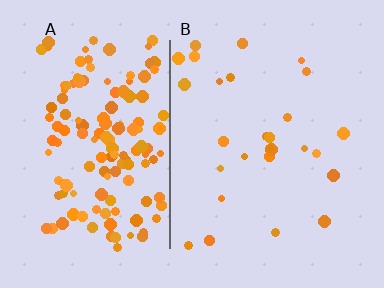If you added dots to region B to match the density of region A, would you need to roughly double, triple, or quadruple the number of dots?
Approximately quadruple.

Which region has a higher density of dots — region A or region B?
A (the left).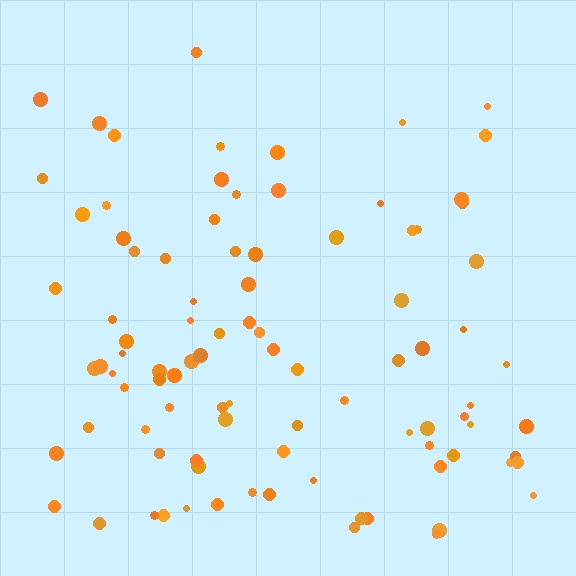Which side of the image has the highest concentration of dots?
The bottom.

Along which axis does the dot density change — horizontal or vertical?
Vertical.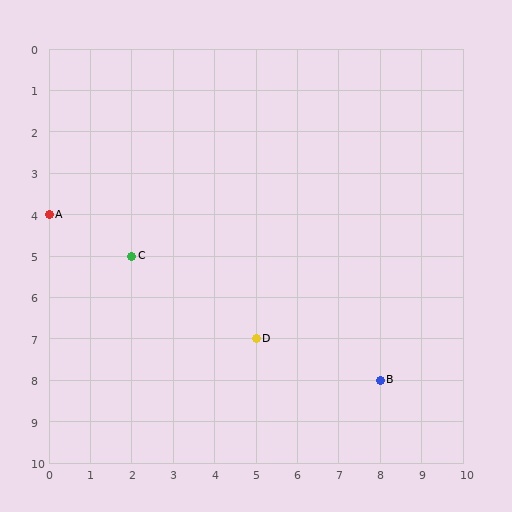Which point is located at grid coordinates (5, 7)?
Point D is at (5, 7).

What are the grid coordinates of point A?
Point A is at grid coordinates (0, 4).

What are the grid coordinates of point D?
Point D is at grid coordinates (5, 7).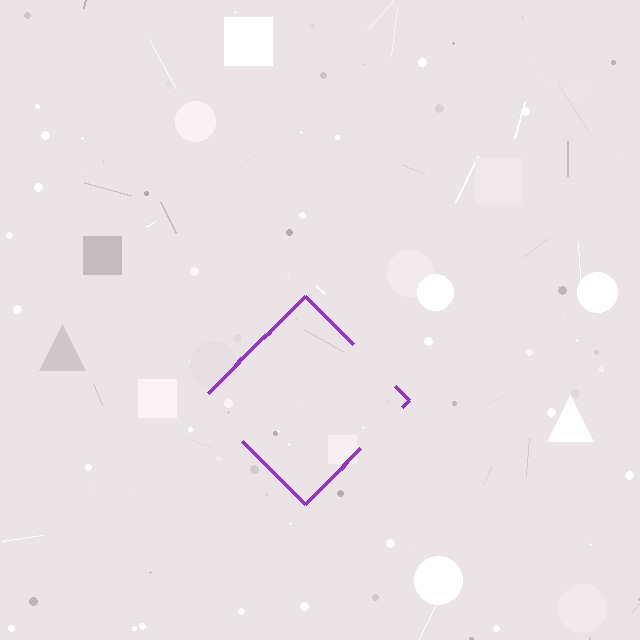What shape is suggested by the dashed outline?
The dashed outline suggests a diamond.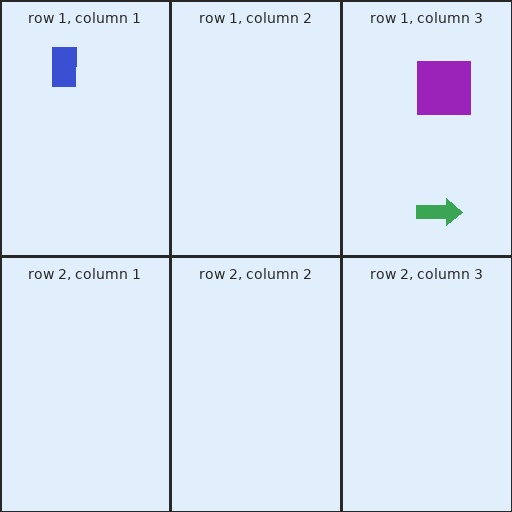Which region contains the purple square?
The row 1, column 3 region.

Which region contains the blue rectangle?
The row 1, column 1 region.